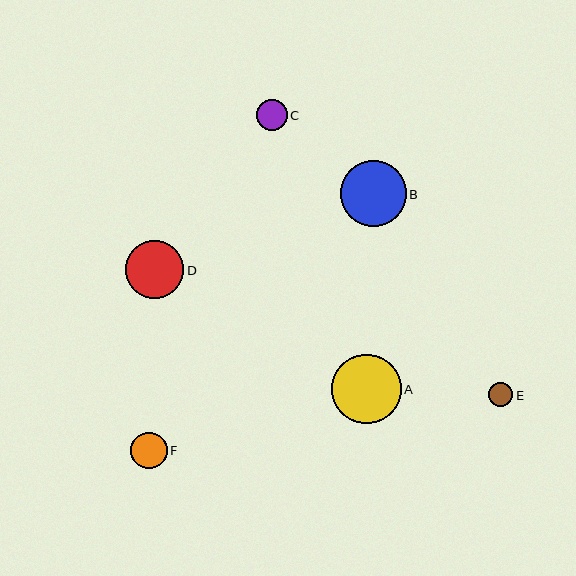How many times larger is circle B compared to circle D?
Circle B is approximately 1.1 times the size of circle D.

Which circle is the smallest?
Circle E is the smallest with a size of approximately 25 pixels.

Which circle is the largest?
Circle A is the largest with a size of approximately 69 pixels.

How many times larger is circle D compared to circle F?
Circle D is approximately 1.6 times the size of circle F.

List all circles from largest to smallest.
From largest to smallest: A, B, D, F, C, E.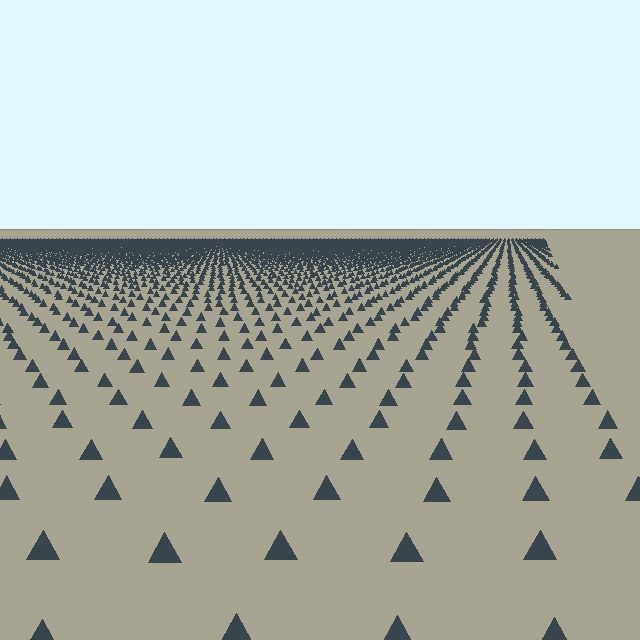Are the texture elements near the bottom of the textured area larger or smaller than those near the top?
Larger. Near the bottom, elements are closer to the viewer and appear at a bigger on-screen size.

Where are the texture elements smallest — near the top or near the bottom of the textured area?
Near the top.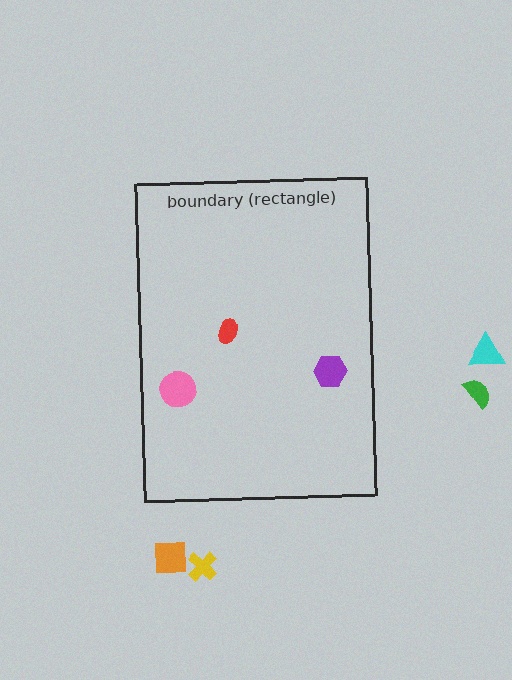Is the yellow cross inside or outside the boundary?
Outside.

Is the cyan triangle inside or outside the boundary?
Outside.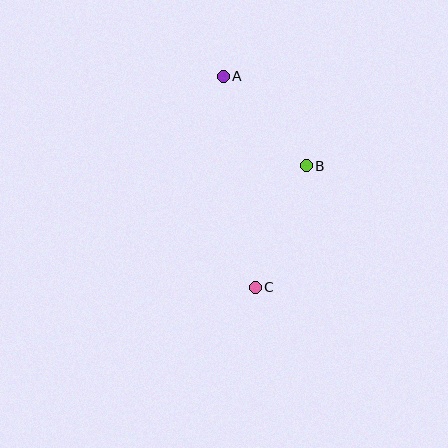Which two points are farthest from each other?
Points A and C are farthest from each other.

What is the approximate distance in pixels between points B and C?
The distance between B and C is approximately 132 pixels.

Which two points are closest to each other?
Points A and B are closest to each other.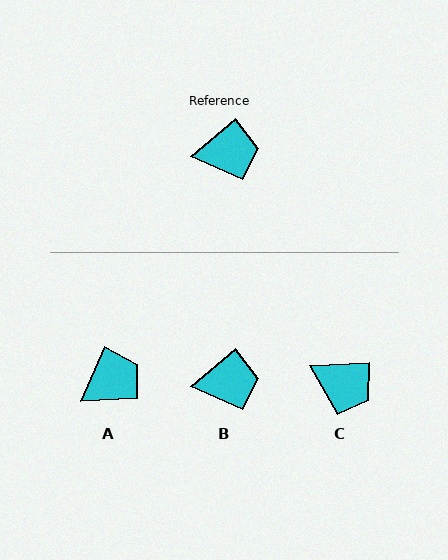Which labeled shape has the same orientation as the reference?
B.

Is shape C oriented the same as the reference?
No, it is off by about 38 degrees.